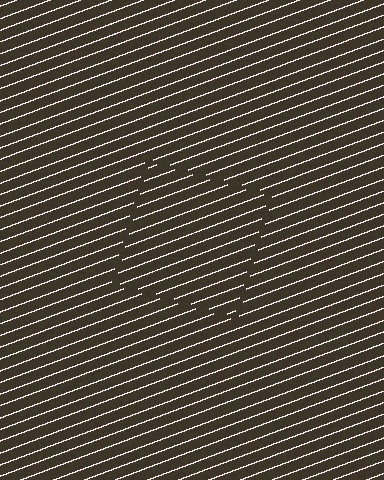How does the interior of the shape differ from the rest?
The interior of the shape contains the same grating, shifted by half a period — the contour is defined by the phase discontinuity where line-ends from the inner and outer gratings abut.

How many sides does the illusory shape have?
4 sides — the line-ends trace a square.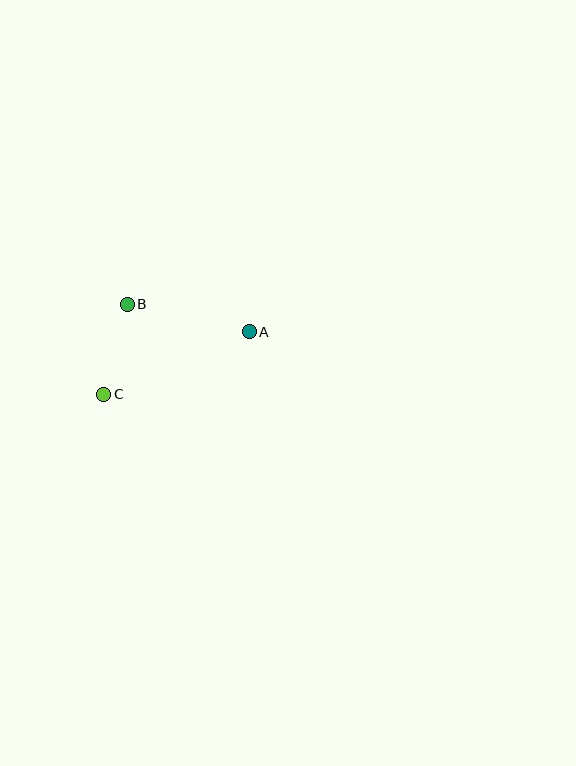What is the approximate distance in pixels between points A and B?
The distance between A and B is approximately 125 pixels.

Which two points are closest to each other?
Points B and C are closest to each other.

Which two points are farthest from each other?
Points A and C are farthest from each other.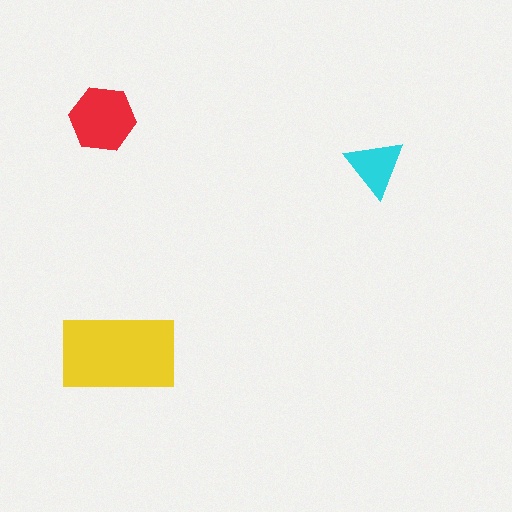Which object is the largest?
The yellow rectangle.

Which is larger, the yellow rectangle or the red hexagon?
The yellow rectangle.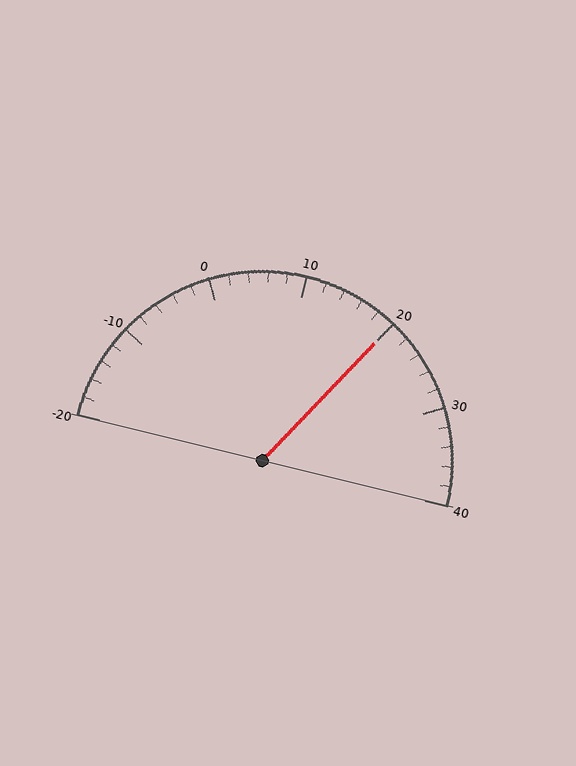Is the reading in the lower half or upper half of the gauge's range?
The reading is in the upper half of the range (-20 to 40).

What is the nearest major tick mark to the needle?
The nearest major tick mark is 20.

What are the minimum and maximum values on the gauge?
The gauge ranges from -20 to 40.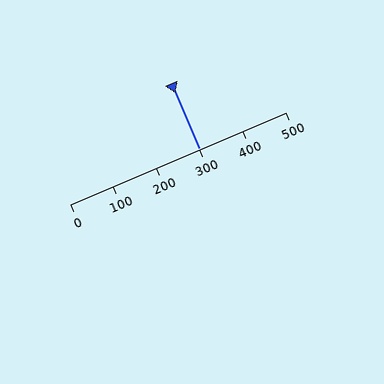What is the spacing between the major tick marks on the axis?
The major ticks are spaced 100 apart.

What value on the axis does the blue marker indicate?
The marker indicates approximately 300.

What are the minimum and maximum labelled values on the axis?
The axis runs from 0 to 500.